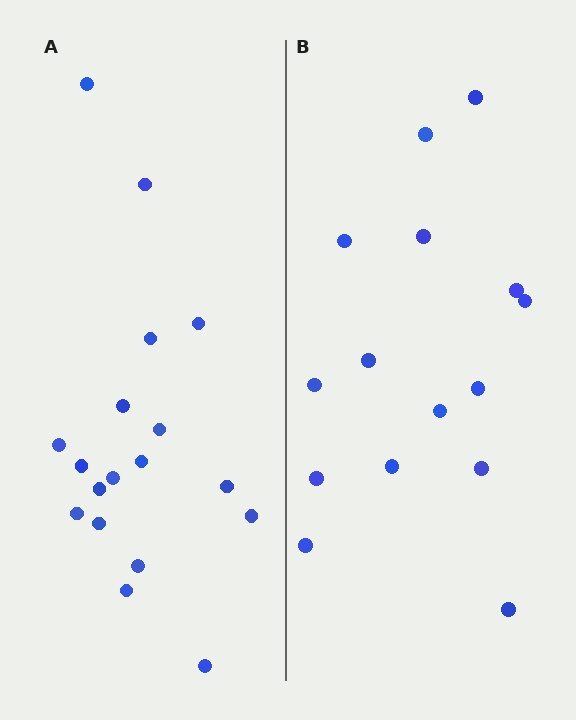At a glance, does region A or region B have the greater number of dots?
Region A (the left region) has more dots.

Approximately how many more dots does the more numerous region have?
Region A has just a few more — roughly 2 or 3 more dots than region B.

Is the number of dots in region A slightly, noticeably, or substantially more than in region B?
Region A has only slightly more — the two regions are fairly close. The ratio is roughly 1.2 to 1.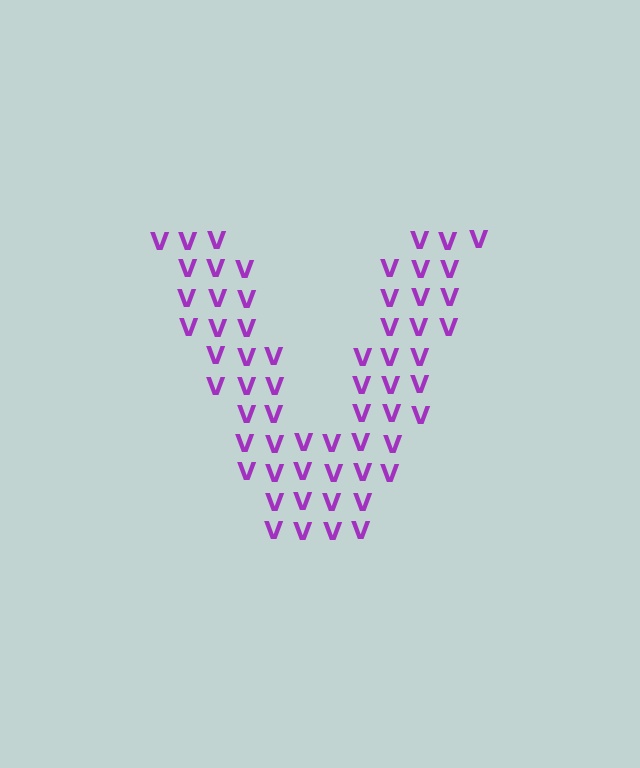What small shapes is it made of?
It is made of small letter V's.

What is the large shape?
The large shape is the letter V.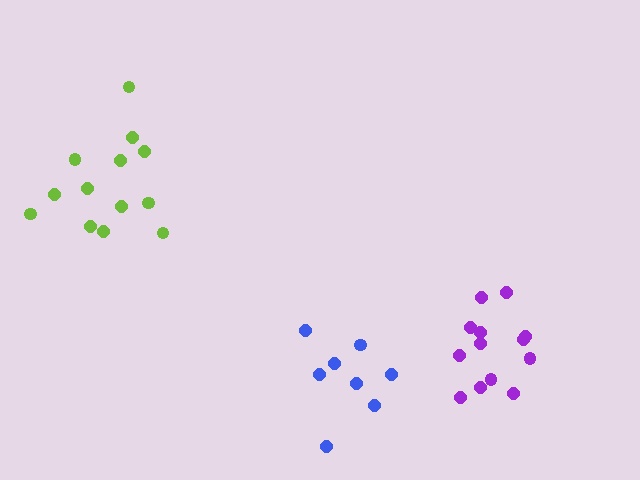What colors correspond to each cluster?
The clusters are colored: lime, blue, purple.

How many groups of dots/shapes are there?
There are 3 groups.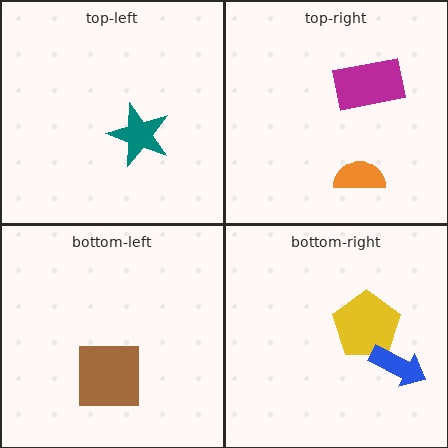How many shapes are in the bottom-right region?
2.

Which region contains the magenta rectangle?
The top-right region.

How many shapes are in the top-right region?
2.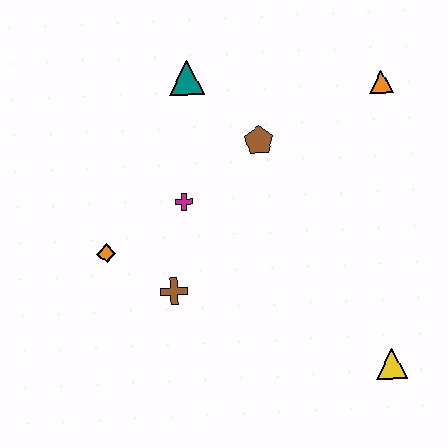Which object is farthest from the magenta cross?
The yellow triangle is farthest from the magenta cross.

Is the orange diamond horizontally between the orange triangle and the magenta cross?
No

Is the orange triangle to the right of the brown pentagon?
Yes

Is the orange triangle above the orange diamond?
Yes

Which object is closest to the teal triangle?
The brown pentagon is closest to the teal triangle.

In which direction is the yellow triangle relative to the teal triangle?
The yellow triangle is below the teal triangle.